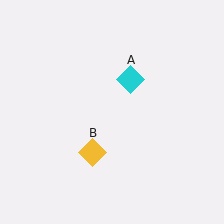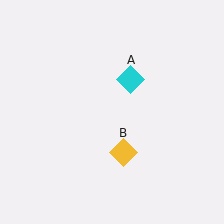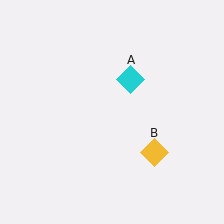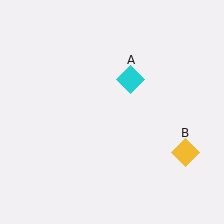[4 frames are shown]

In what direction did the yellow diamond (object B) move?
The yellow diamond (object B) moved right.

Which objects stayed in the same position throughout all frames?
Cyan diamond (object A) remained stationary.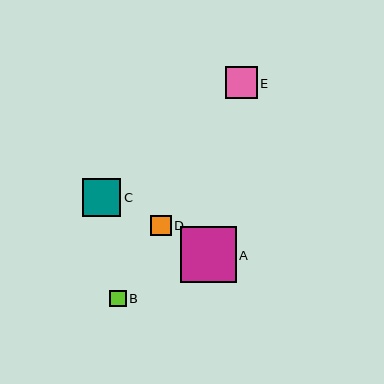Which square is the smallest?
Square B is the smallest with a size of approximately 16 pixels.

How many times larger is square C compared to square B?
Square C is approximately 2.3 times the size of square B.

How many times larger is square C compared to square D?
Square C is approximately 1.9 times the size of square D.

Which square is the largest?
Square A is the largest with a size of approximately 56 pixels.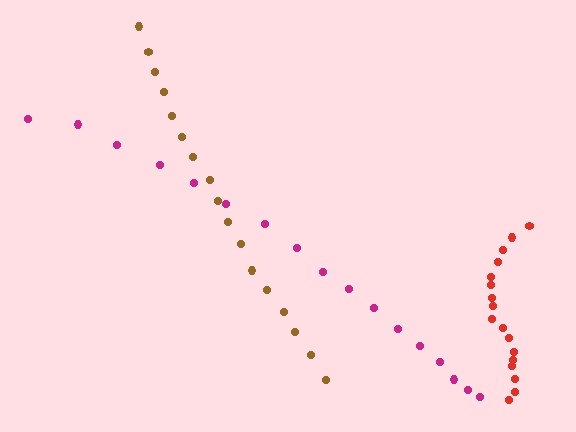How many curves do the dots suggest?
There are 3 distinct paths.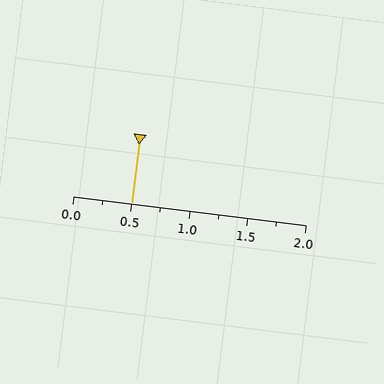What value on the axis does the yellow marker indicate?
The marker indicates approximately 0.5.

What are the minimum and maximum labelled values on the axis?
The axis runs from 0.0 to 2.0.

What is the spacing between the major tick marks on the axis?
The major ticks are spaced 0.5 apart.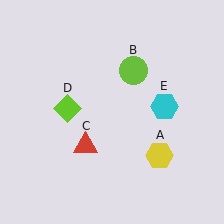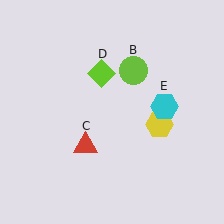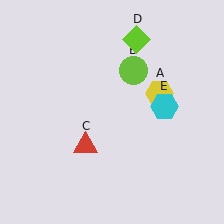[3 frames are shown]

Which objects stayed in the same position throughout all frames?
Lime circle (object B) and red triangle (object C) and cyan hexagon (object E) remained stationary.